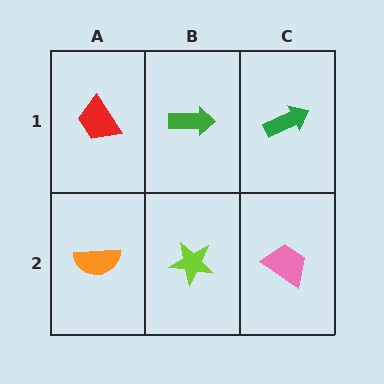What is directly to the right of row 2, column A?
A lime star.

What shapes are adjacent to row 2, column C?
A green arrow (row 1, column C), a lime star (row 2, column B).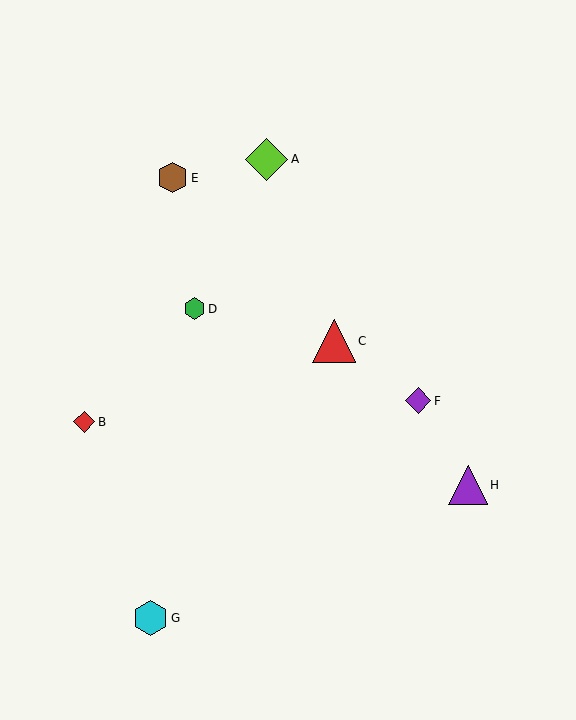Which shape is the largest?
The red triangle (labeled C) is the largest.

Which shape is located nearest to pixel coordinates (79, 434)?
The red diamond (labeled B) at (84, 422) is nearest to that location.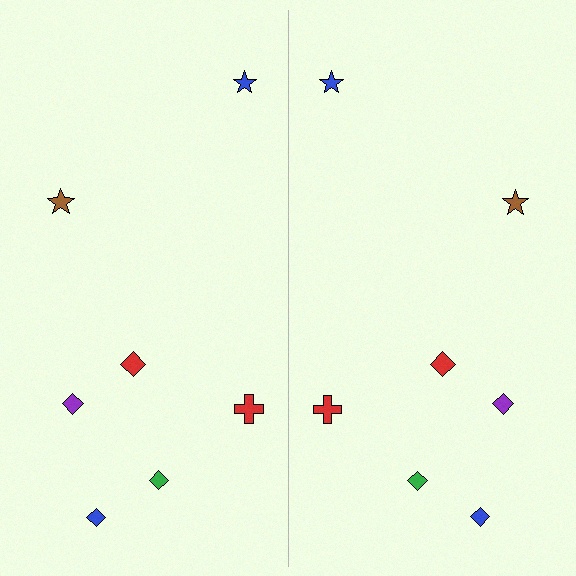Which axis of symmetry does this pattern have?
The pattern has a vertical axis of symmetry running through the center of the image.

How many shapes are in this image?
There are 14 shapes in this image.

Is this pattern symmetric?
Yes, this pattern has bilateral (reflection) symmetry.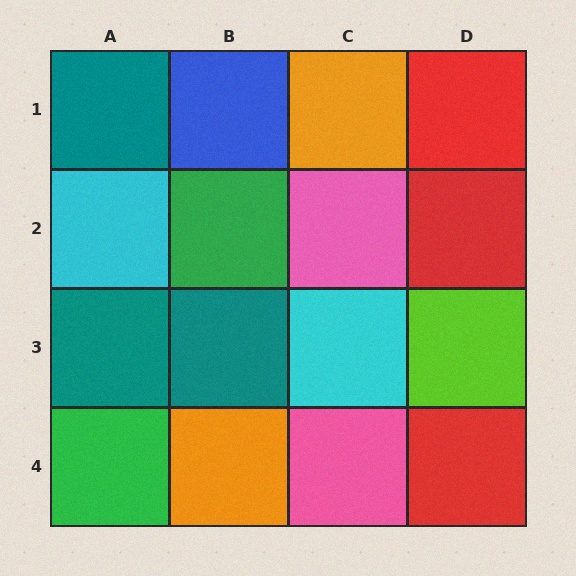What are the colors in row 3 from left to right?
Teal, teal, cyan, lime.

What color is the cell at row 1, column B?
Blue.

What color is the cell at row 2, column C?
Pink.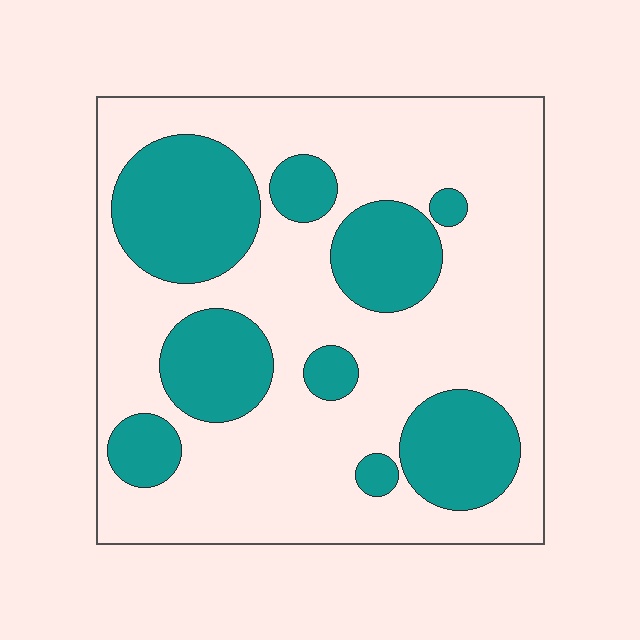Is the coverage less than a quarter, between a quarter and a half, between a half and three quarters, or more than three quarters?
Between a quarter and a half.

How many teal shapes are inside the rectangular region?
9.